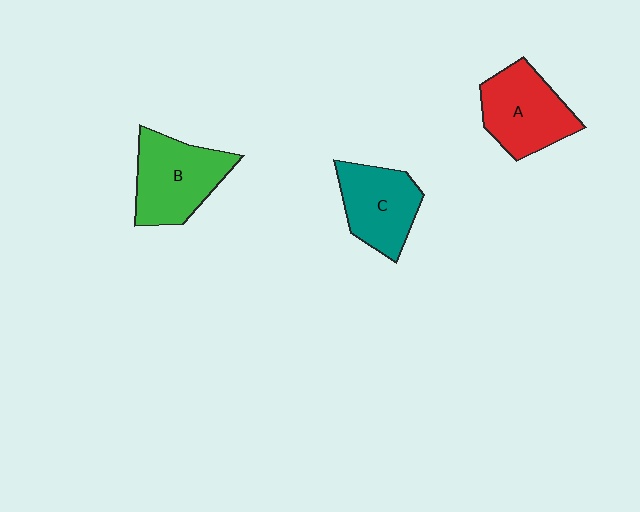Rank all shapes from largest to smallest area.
From largest to smallest: B (green), A (red), C (teal).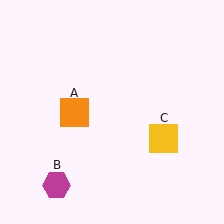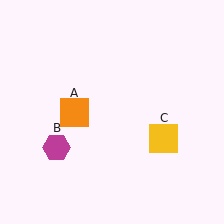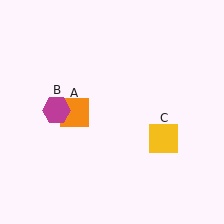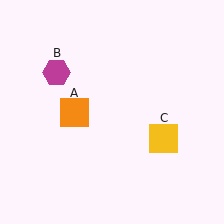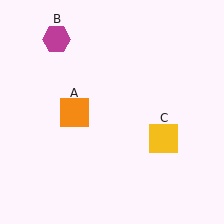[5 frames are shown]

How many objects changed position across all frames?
1 object changed position: magenta hexagon (object B).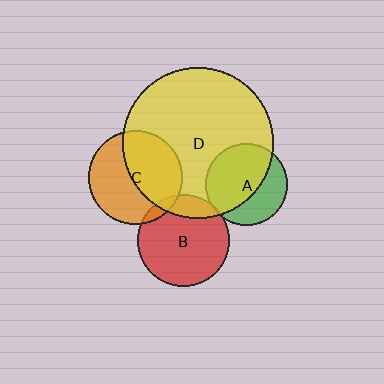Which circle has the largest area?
Circle D (yellow).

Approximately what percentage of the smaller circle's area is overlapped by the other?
Approximately 15%.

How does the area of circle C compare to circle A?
Approximately 1.3 times.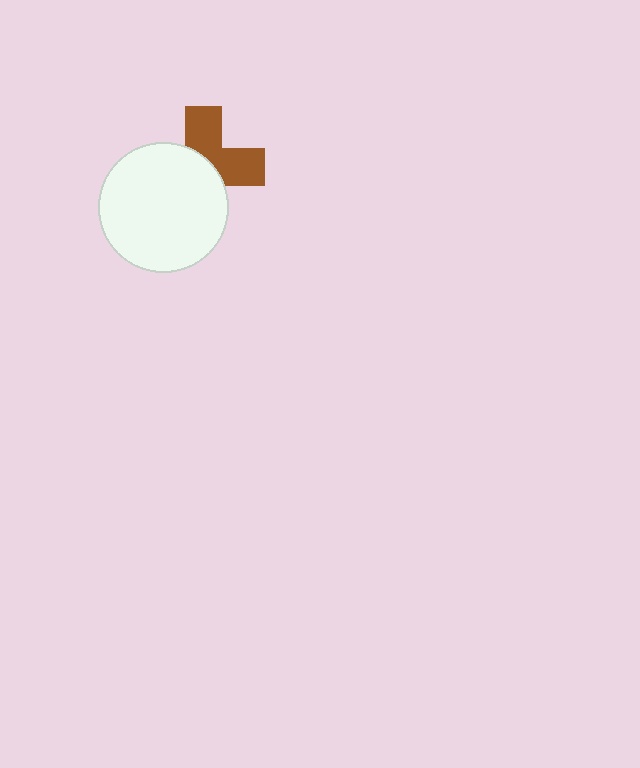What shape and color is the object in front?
The object in front is a white circle.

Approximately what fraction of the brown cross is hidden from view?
Roughly 54% of the brown cross is hidden behind the white circle.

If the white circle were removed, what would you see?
You would see the complete brown cross.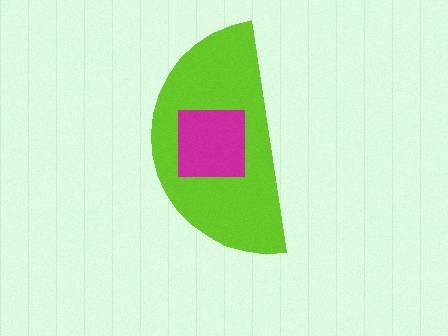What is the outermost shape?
The lime semicircle.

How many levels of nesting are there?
2.